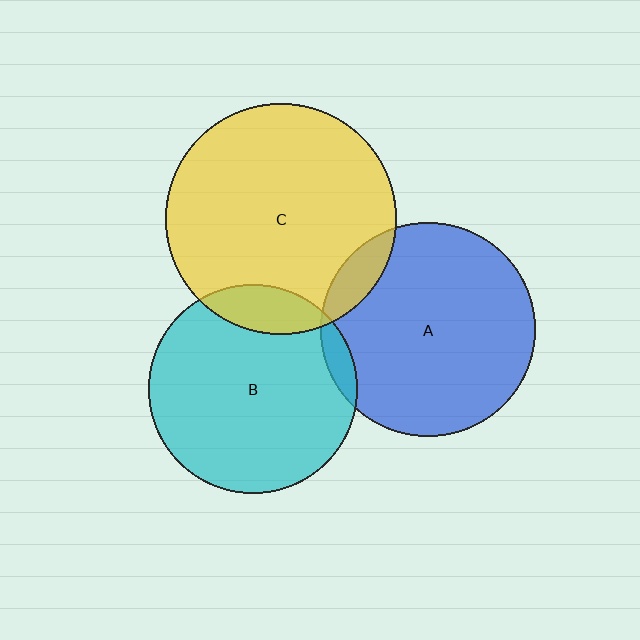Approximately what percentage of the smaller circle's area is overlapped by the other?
Approximately 10%.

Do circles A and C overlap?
Yes.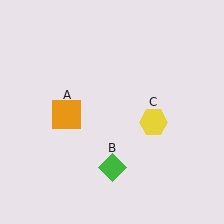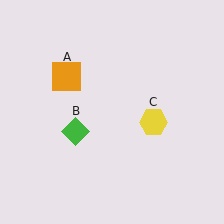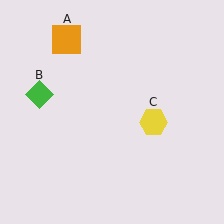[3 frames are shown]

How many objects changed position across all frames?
2 objects changed position: orange square (object A), green diamond (object B).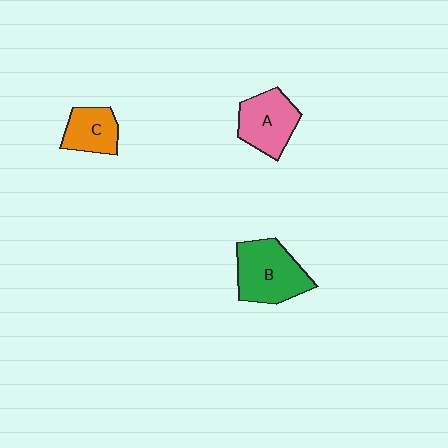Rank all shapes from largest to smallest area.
From largest to smallest: B (green), A (pink), C (orange).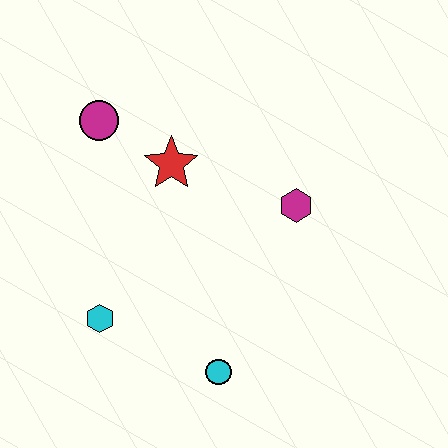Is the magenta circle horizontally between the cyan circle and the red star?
No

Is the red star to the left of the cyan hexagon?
No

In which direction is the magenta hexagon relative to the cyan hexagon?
The magenta hexagon is to the right of the cyan hexagon.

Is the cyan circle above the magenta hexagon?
No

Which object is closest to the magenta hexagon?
The red star is closest to the magenta hexagon.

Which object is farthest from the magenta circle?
The cyan circle is farthest from the magenta circle.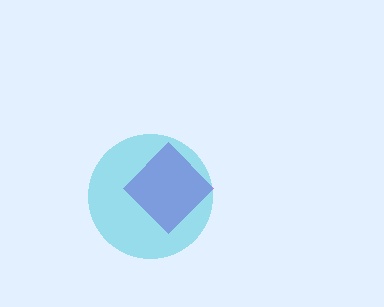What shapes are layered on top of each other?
The layered shapes are: a purple diamond, a cyan circle.